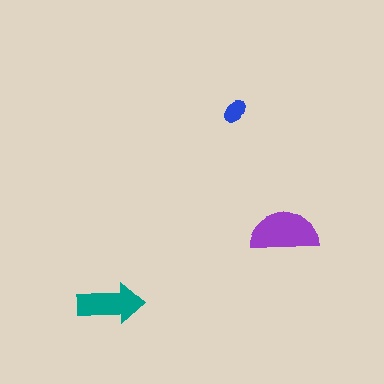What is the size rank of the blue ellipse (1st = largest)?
3rd.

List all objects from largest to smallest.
The purple semicircle, the teal arrow, the blue ellipse.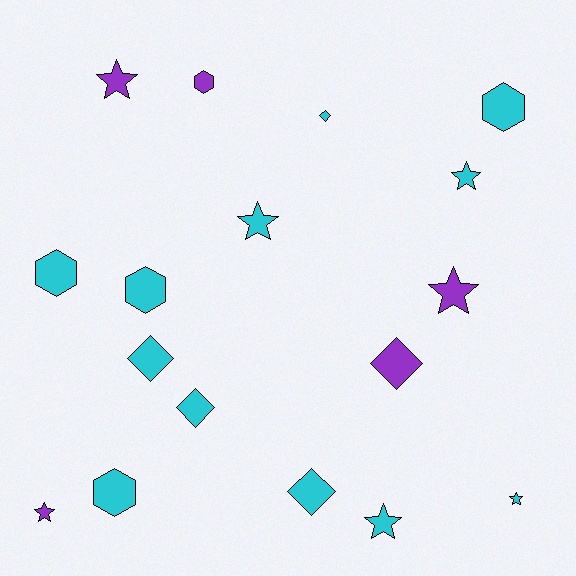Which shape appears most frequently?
Star, with 7 objects.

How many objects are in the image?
There are 17 objects.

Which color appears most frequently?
Cyan, with 12 objects.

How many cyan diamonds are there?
There are 4 cyan diamonds.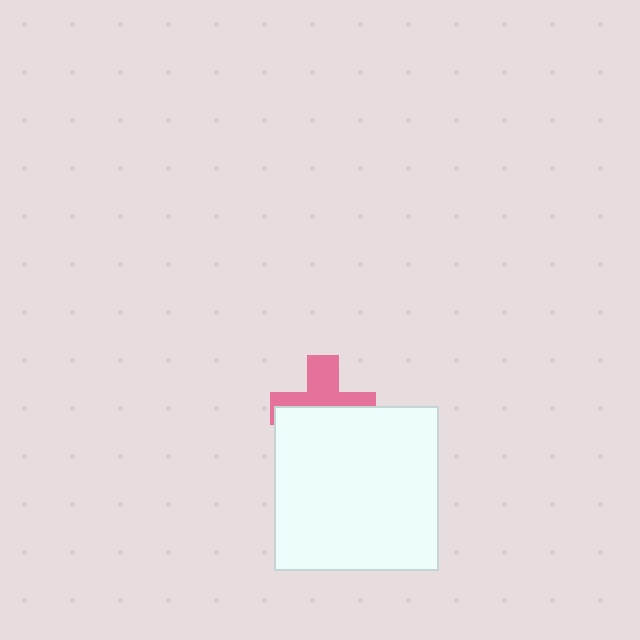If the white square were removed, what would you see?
You would see the complete pink cross.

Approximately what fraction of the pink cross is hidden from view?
Roughly 54% of the pink cross is hidden behind the white square.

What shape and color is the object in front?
The object in front is a white square.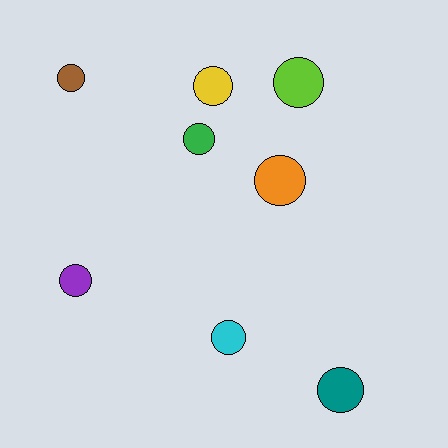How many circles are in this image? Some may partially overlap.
There are 8 circles.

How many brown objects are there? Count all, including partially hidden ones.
There is 1 brown object.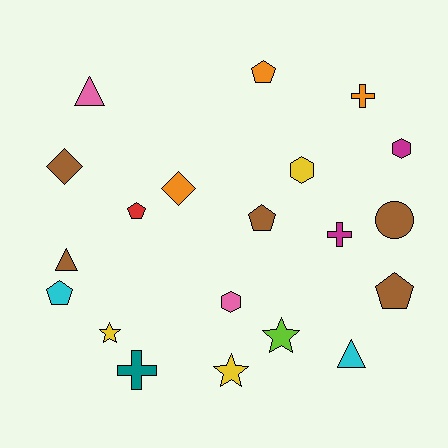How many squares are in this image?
There are no squares.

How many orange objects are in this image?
There are 3 orange objects.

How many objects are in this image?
There are 20 objects.